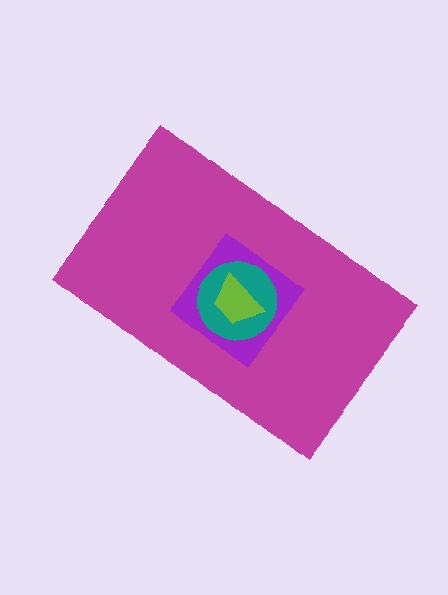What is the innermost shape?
The lime trapezoid.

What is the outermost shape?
The magenta rectangle.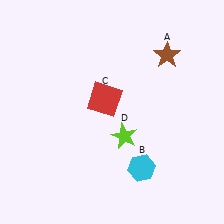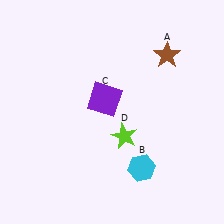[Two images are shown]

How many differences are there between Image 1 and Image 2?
There is 1 difference between the two images.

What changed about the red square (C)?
In Image 1, C is red. In Image 2, it changed to purple.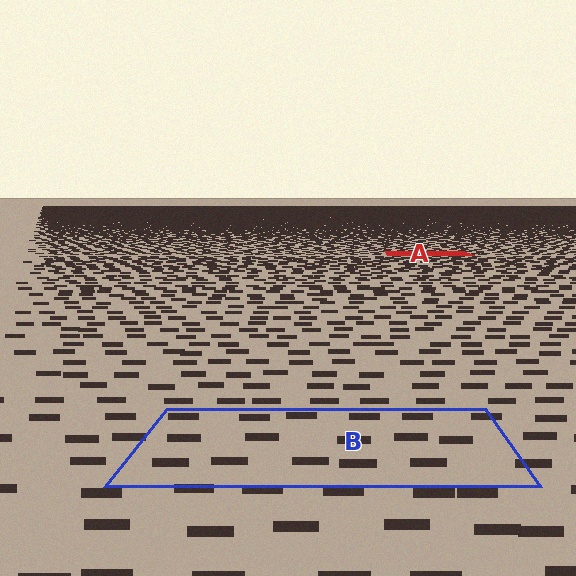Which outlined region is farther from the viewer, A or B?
Region A is farther from the viewer — the texture elements inside it appear smaller and more densely packed.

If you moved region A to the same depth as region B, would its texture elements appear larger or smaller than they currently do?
They would appear larger. At a closer depth, the same texture elements are projected at a bigger on-screen size.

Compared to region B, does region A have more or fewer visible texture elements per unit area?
Region A has more texture elements per unit area — they are packed more densely because it is farther away.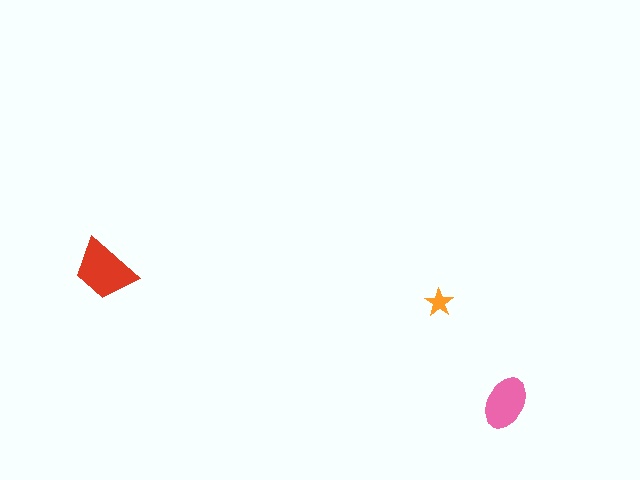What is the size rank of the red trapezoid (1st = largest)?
1st.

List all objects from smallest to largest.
The orange star, the pink ellipse, the red trapezoid.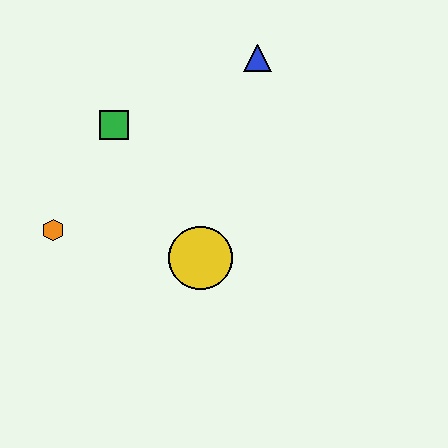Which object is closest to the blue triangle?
The green square is closest to the blue triangle.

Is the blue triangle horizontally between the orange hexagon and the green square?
No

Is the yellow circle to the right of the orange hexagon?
Yes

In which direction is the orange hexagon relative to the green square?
The orange hexagon is below the green square.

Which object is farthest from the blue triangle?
The orange hexagon is farthest from the blue triangle.